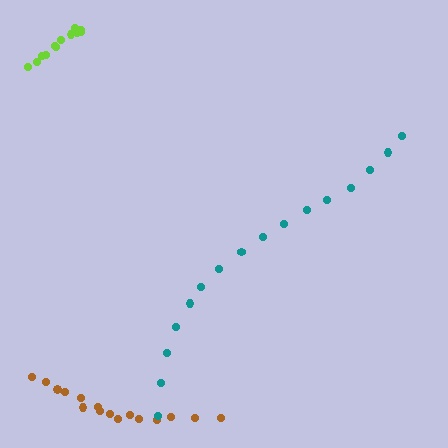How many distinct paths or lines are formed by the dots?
There are 3 distinct paths.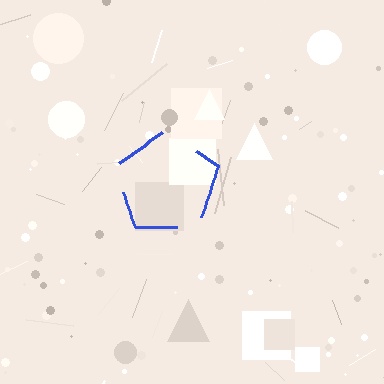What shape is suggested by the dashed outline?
The dashed outline suggests a pentagon.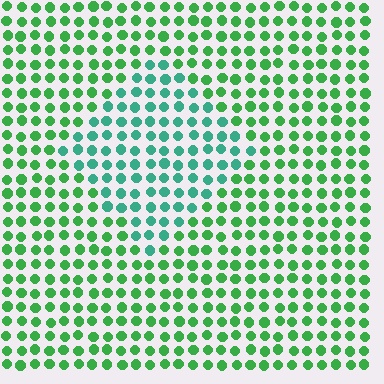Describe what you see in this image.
The image is filled with small green elements in a uniform arrangement. A diamond-shaped region is visible where the elements are tinted to a slightly different hue, forming a subtle color boundary.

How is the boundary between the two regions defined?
The boundary is defined purely by a slight shift in hue (about 34 degrees). Spacing, size, and orientation are identical on both sides.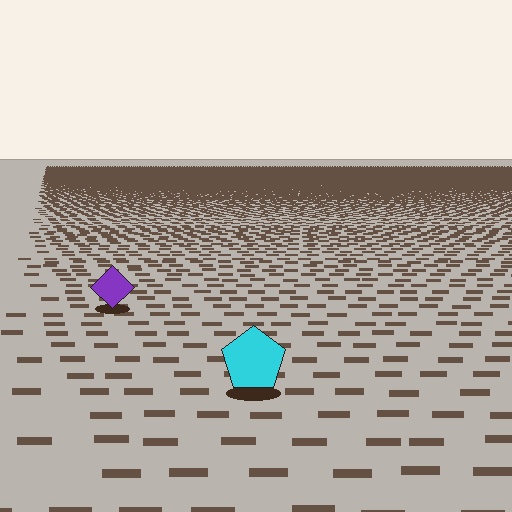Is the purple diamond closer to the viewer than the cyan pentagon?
No. The cyan pentagon is closer — you can tell from the texture gradient: the ground texture is coarser near it.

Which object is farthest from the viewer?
The purple diamond is farthest from the viewer. It appears smaller and the ground texture around it is denser.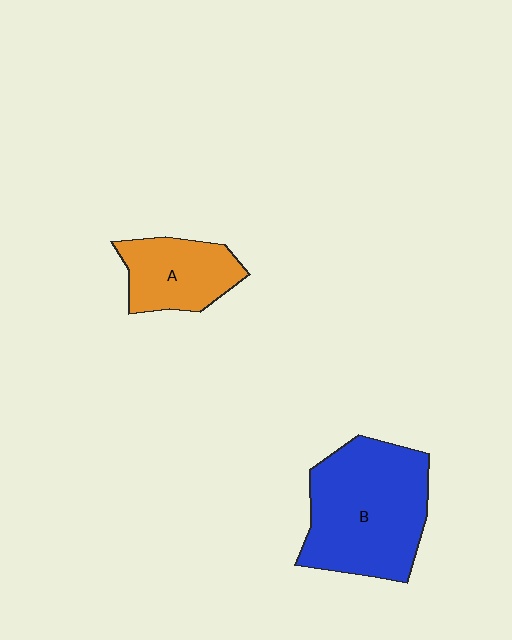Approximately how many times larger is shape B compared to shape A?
Approximately 1.9 times.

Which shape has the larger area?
Shape B (blue).